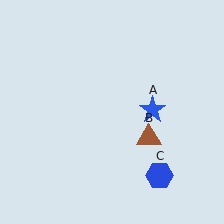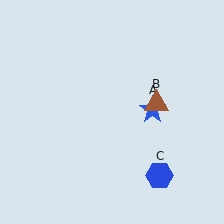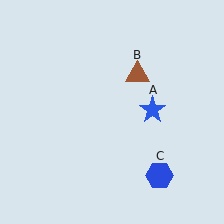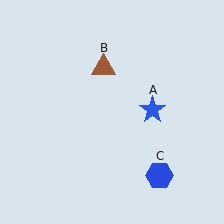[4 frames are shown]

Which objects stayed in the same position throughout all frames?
Blue star (object A) and blue hexagon (object C) remained stationary.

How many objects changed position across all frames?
1 object changed position: brown triangle (object B).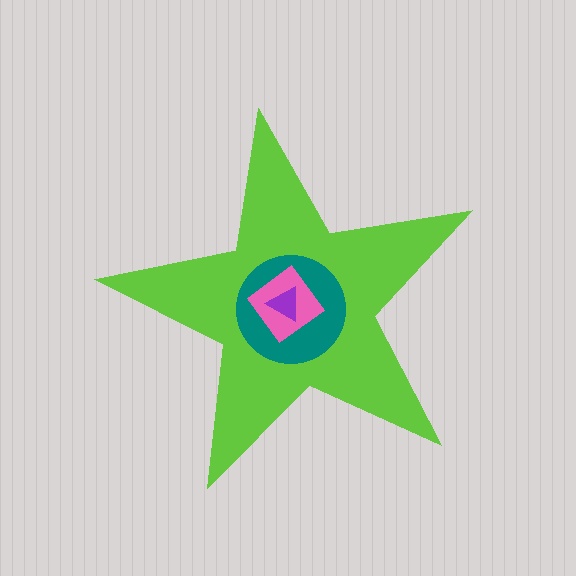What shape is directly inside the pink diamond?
The purple triangle.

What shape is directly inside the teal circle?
The pink diamond.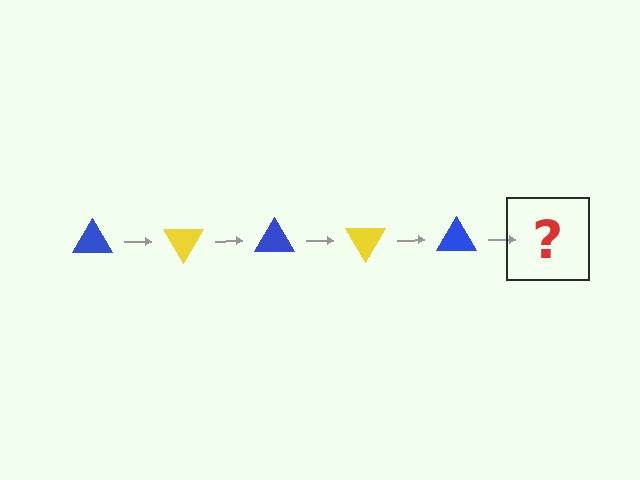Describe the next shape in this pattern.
It should be a yellow triangle, rotated 300 degrees from the start.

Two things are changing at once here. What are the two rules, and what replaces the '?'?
The two rules are that it rotates 60 degrees each step and the color cycles through blue and yellow. The '?' should be a yellow triangle, rotated 300 degrees from the start.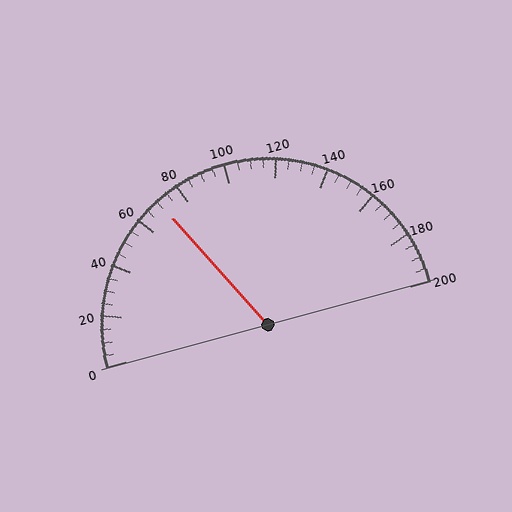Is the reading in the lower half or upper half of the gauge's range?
The reading is in the lower half of the range (0 to 200).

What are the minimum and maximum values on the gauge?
The gauge ranges from 0 to 200.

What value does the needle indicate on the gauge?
The needle indicates approximately 70.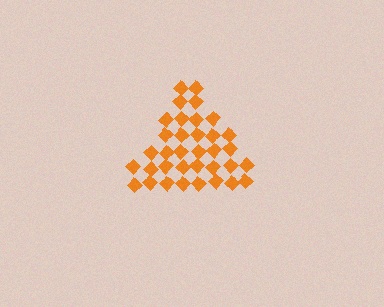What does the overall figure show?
The overall figure shows a triangle.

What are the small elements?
The small elements are diamonds.